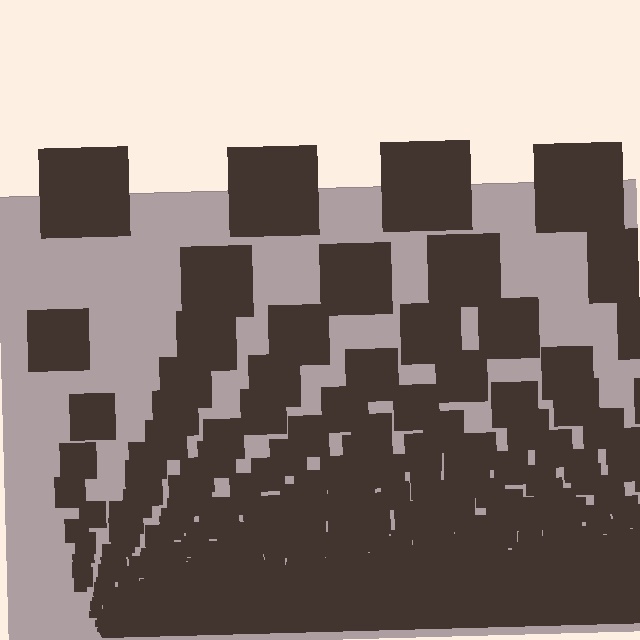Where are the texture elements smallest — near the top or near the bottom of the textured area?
Near the bottom.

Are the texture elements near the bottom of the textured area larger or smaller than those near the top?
Smaller. The gradient is inverted — elements near the bottom are smaller and denser.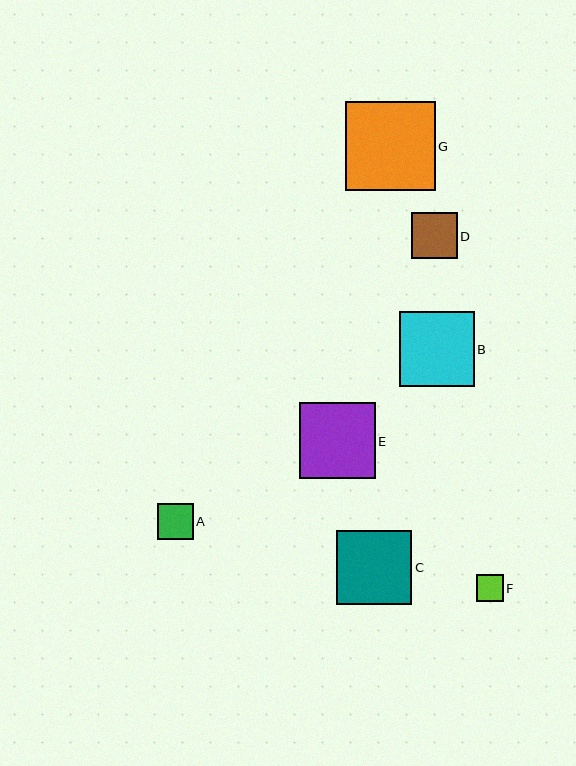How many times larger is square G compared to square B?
Square G is approximately 1.2 times the size of square B.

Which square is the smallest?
Square F is the smallest with a size of approximately 27 pixels.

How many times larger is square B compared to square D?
Square B is approximately 1.6 times the size of square D.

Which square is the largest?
Square G is the largest with a size of approximately 89 pixels.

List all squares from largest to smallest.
From largest to smallest: G, E, C, B, D, A, F.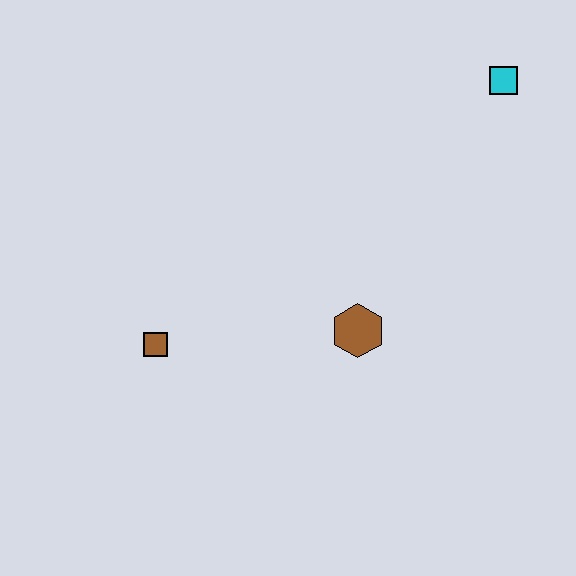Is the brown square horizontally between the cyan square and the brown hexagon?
No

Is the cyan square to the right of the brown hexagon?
Yes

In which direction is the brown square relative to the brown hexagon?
The brown square is to the left of the brown hexagon.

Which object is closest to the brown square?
The brown hexagon is closest to the brown square.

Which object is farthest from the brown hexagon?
The cyan square is farthest from the brown hexagon.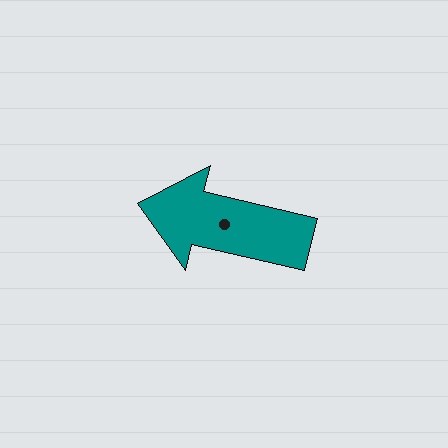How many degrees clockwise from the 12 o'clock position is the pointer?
Approximately 283 degrees.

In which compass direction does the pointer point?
West.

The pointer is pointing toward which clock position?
Roughly 9 o'clock.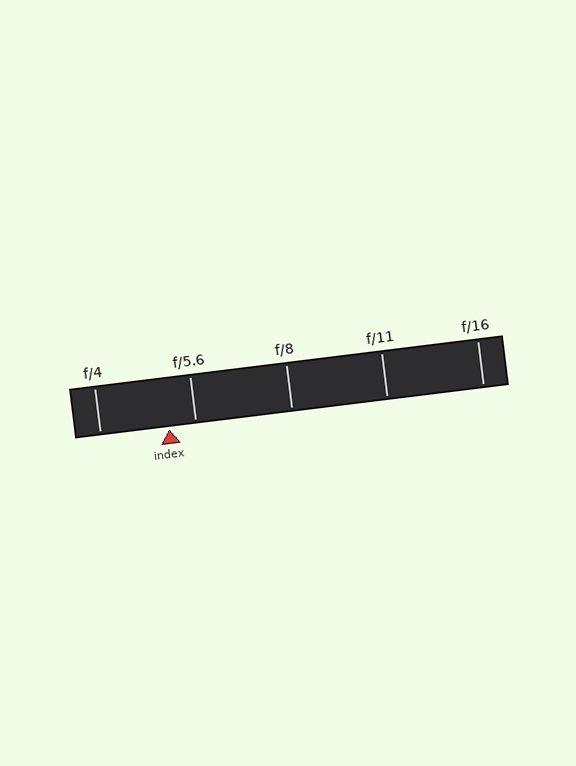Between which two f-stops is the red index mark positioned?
The index mark is between f/4 and f/5.6.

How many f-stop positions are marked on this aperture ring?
There are 5 f-stop positions marked.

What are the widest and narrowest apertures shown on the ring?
The widest aperture shown is f/4 and the narrowest is f/16.